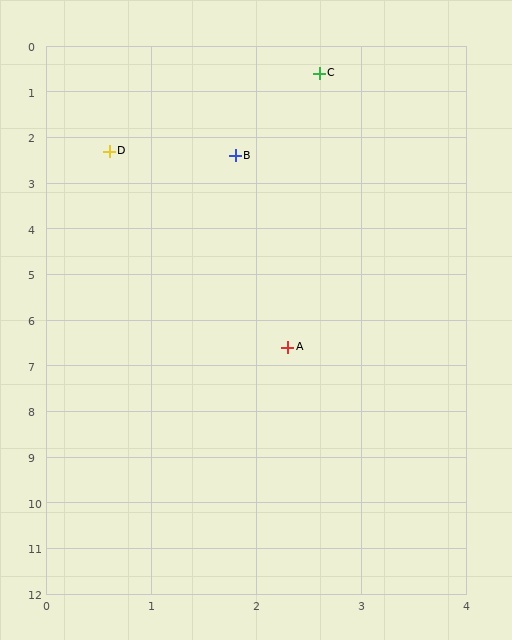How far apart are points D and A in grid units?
Points D and A are about 4.6 grid units apart.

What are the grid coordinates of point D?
Point D is at approximately (0.6, 2.3).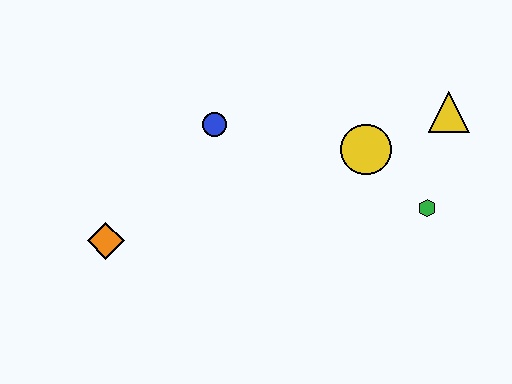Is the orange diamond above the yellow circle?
No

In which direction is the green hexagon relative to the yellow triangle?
The green hexagon is below the yellow triangle.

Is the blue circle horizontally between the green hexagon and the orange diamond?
Yes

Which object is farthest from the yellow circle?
The orange diamond is farthest from the yellow circle.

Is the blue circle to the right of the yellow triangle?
No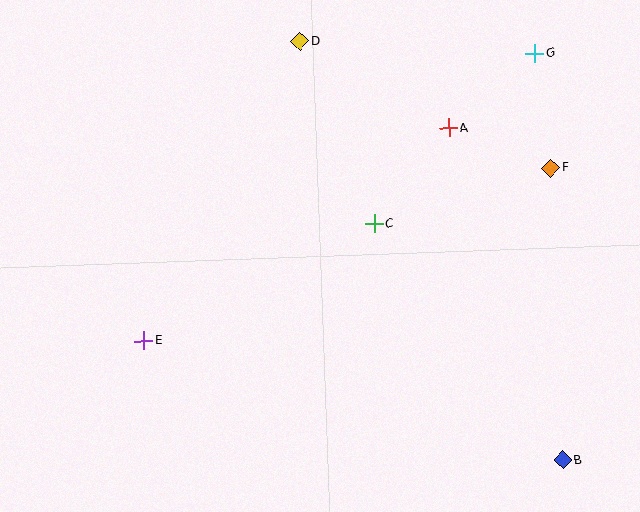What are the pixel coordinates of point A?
Point A is at (449, 128).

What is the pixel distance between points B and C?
The distance between B and C is 302 pixels.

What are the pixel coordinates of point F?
Point F is at (550, 168).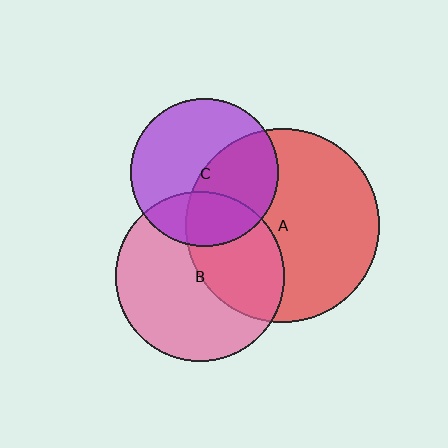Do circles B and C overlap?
Yes.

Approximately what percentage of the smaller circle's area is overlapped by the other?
Approximately 25%.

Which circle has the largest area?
Circle A (red).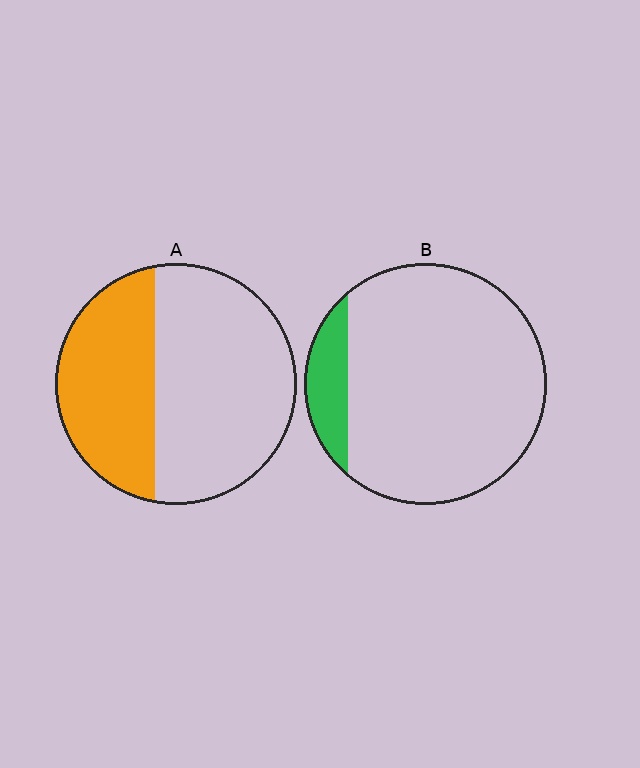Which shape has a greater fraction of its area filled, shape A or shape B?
Shape A.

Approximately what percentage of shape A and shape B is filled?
A is approximately 40% and B is approximately 10%.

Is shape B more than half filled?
No.